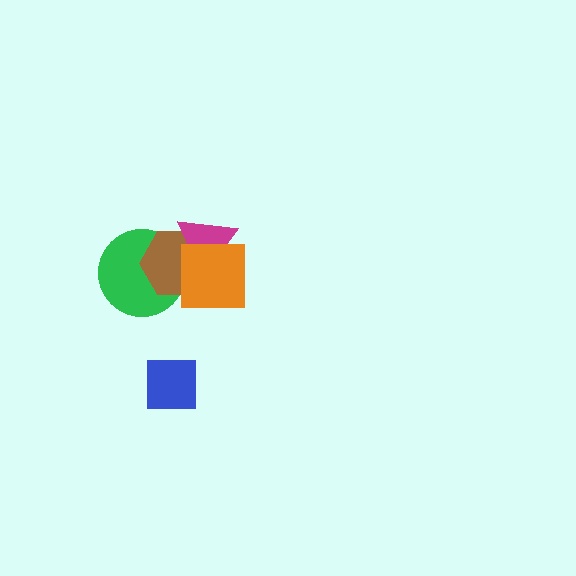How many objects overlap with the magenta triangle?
2 objects overlap with the magenta triangle.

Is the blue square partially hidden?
No, no other shape covers it.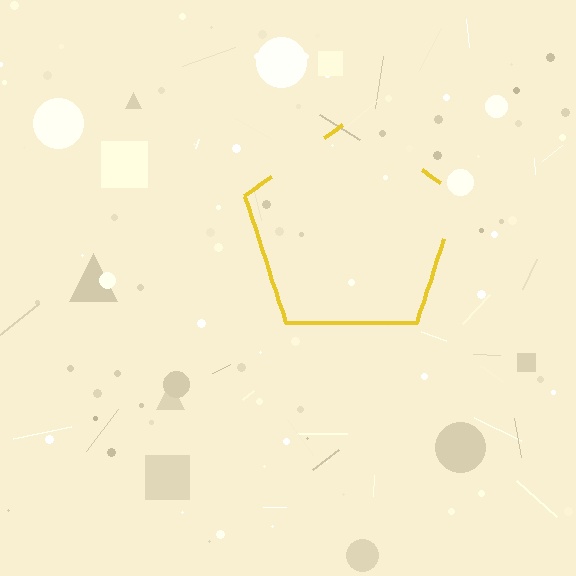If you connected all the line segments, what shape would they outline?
They would outline a pentagon.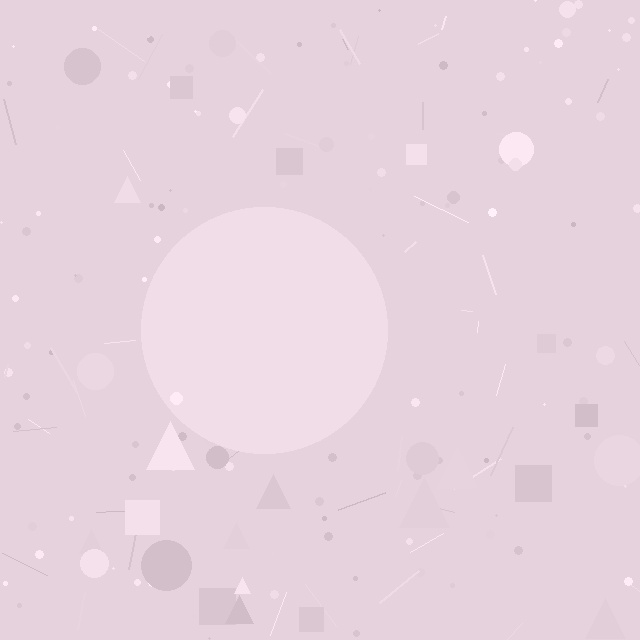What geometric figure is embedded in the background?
A circle is embedded in the background.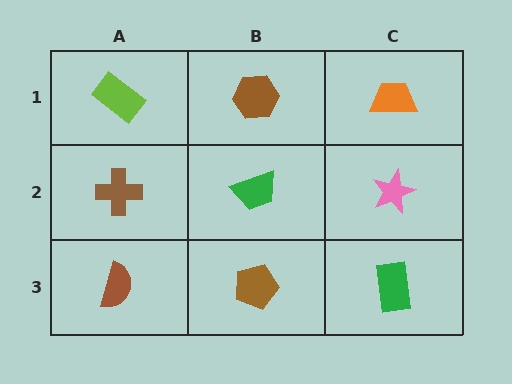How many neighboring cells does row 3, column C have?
2.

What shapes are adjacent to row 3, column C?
A pink star (row 2, column C), a brown pentagon (row 3, column B).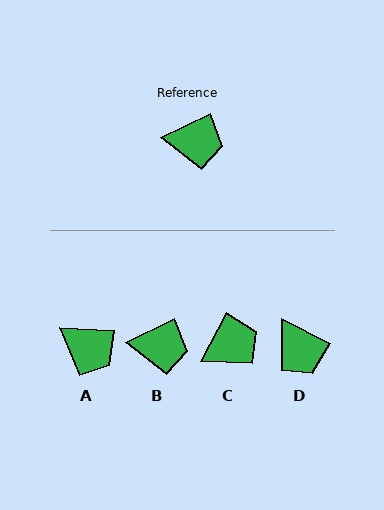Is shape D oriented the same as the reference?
No, it is off by about 53 degrees.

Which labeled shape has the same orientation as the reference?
B.